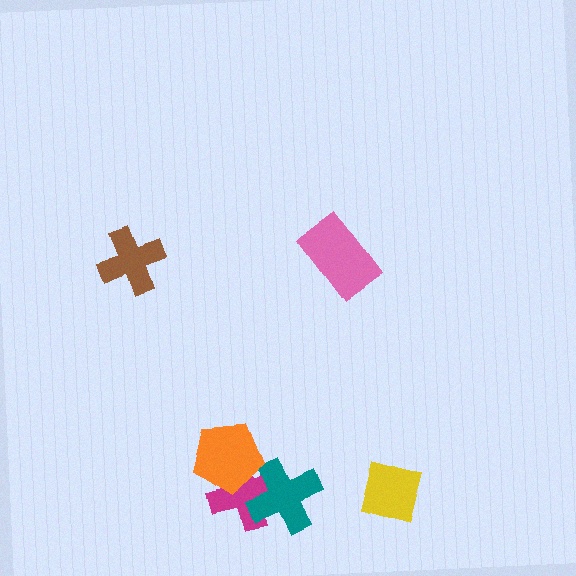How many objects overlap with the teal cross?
1 object overlaps with the teal cross.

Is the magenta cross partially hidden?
Yes, it is partially covered by another shape.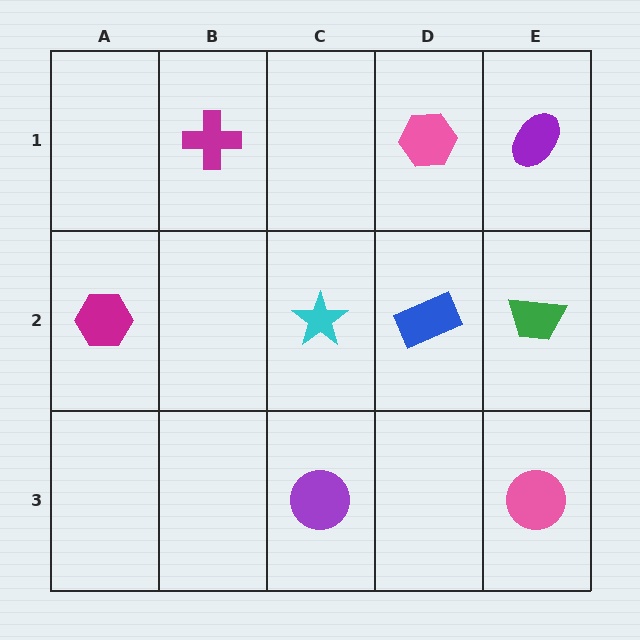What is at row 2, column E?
A green trapezoid.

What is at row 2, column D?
A blue rectangle.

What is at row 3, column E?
A pink circle.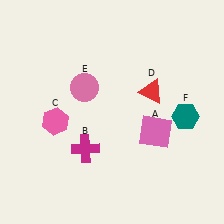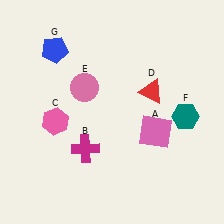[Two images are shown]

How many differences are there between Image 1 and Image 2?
There is 1 difference between the two images.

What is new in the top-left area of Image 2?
A blue pentagon (G) was added in the top-left area of Image 2.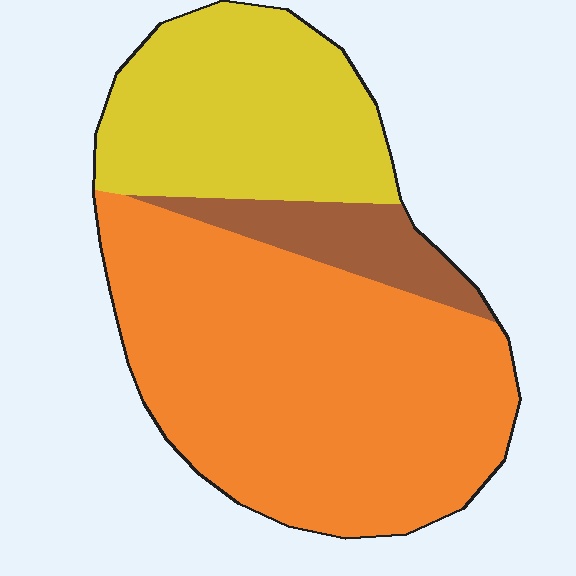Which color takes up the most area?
Orange, at roughly 60%.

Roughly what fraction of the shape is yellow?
Yellow covers around 30% of the shape.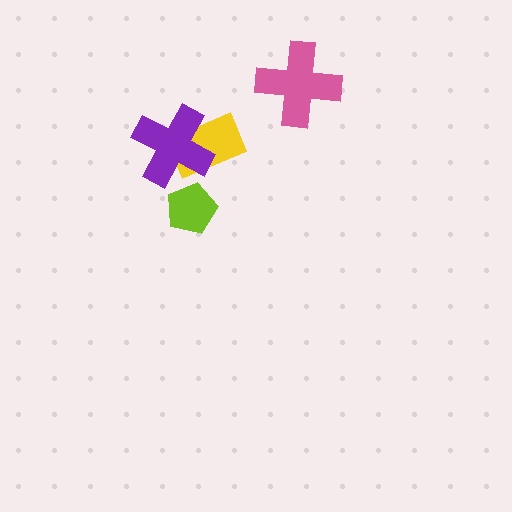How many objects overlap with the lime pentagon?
0 objects overlap with the lime pentagon.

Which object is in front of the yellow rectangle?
The purple cross is in front of the yellow rectangle.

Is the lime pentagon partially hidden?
No, no other shape covers it.